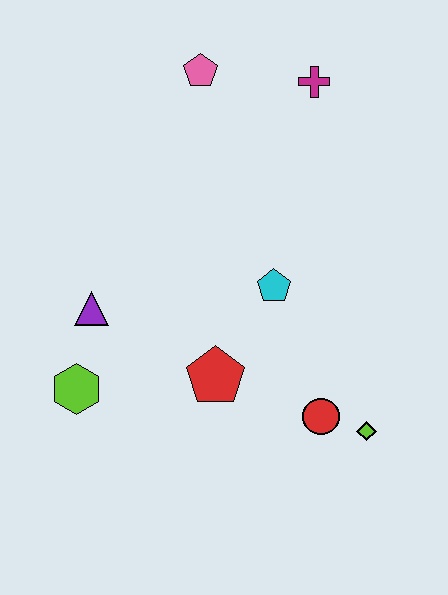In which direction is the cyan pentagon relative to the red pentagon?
The cyan pentagon is above the red pentagon.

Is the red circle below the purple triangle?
Yes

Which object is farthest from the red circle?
The pink pentagon is farthest from the red circle.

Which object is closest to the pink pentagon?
The magenta cross is closest to the pink pentagon.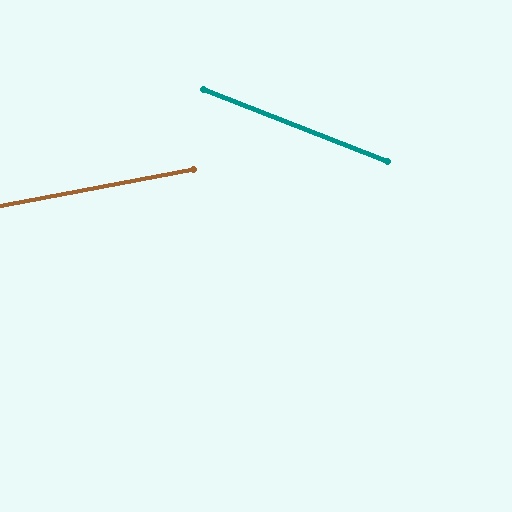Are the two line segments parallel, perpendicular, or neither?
Neither parallel nor perpendicular — they differ by about 32°.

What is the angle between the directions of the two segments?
Approximately 32 degrees.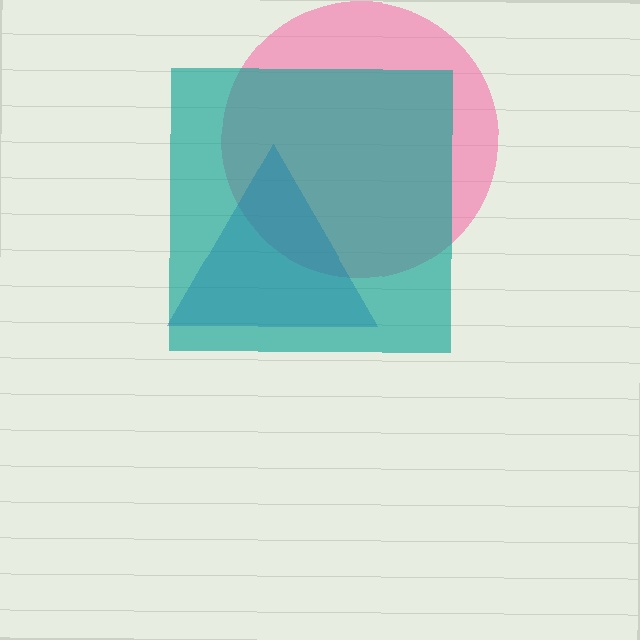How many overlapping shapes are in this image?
There are 3 overlapping shapes in the image.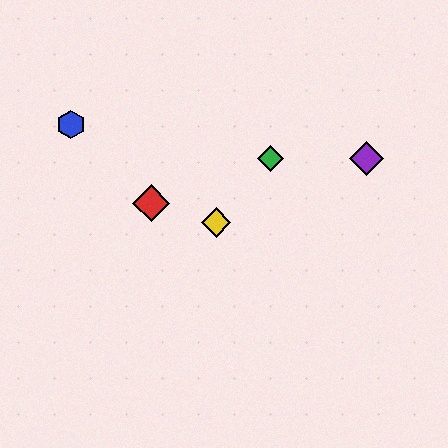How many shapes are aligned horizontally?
2 shapes (the green diamond, the purple diamond) are aligned horizontally.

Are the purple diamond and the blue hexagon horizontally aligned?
No, the purple diamond is at y≈158 and the blue hexagon is at y≈125.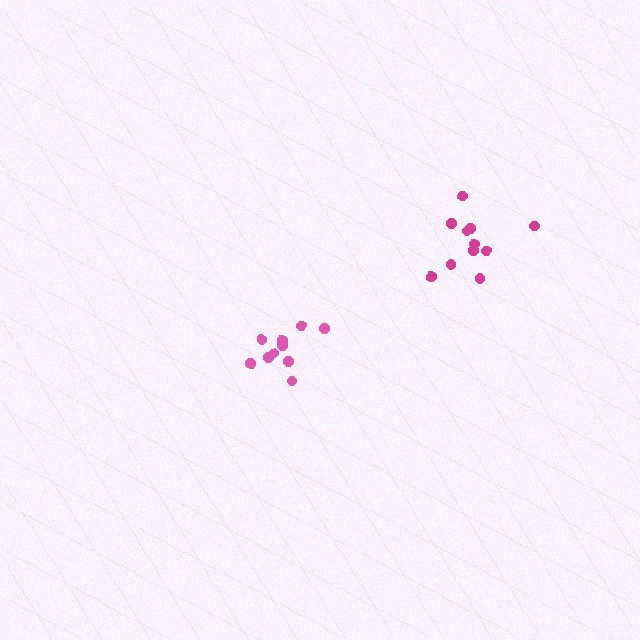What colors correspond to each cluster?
The clusters are colored: magenta, pink.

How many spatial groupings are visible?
There are 2 spatial groupings.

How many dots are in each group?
Group 1: 11 dots, Group 2: 10 dots (21 total).